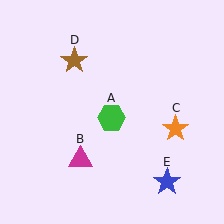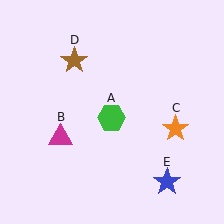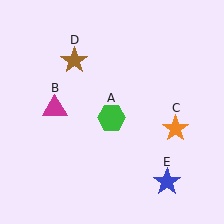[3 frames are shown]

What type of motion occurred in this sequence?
The magenta triangle (object B) rotated clockwise around the center of the scene.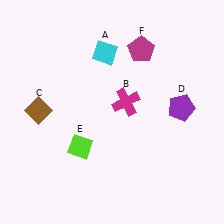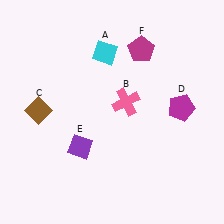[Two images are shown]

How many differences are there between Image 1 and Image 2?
There are 3 differences between the two images.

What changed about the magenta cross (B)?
In Image 1, B is magenta. In Image 2, it changed to pink.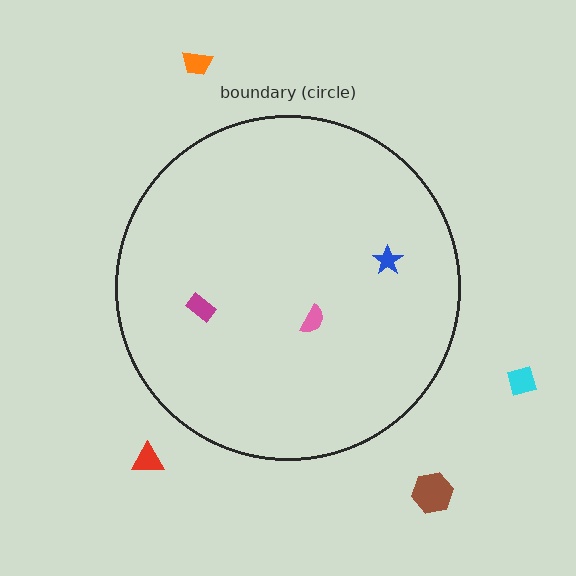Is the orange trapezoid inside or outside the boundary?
Outside.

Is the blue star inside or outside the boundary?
Inside.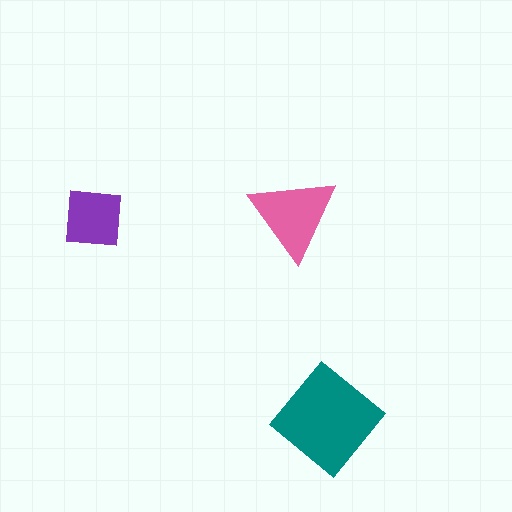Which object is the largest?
The teal diamond.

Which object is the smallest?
The purple square.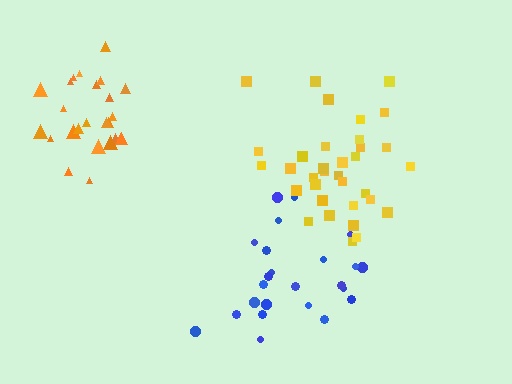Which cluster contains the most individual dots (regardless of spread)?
Yellow (34).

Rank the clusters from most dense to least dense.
orange, blue, yellow.